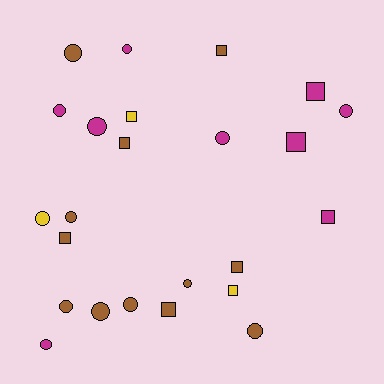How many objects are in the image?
There are 24 objects.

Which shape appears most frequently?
Circle, with 14 objects.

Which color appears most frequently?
Brown, with 12 objects.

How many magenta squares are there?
There are 3 magenta squares.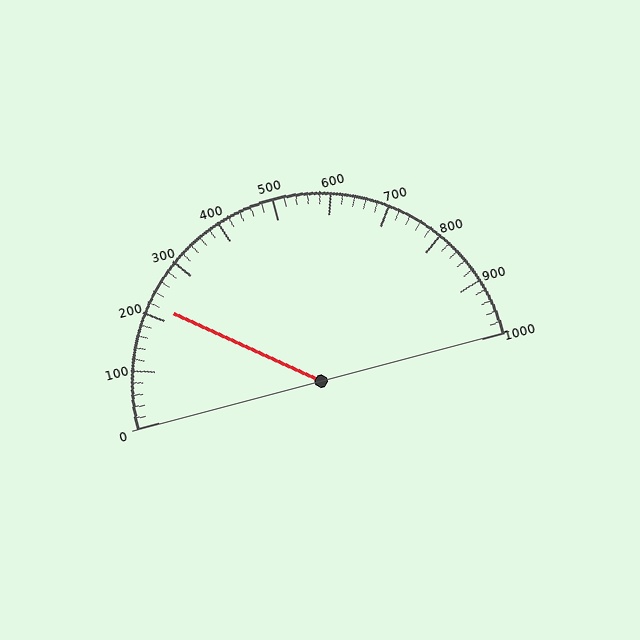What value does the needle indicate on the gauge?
The needle indicates approximately 220.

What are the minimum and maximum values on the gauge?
The gauge ranges from 0 to 1000.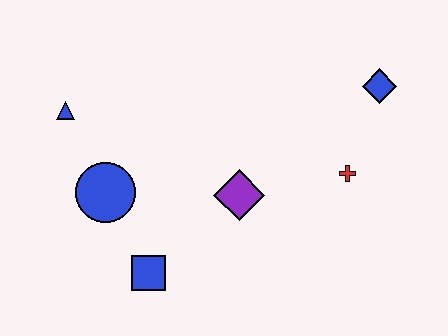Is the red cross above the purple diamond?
Yes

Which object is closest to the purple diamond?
The red cross is closest to the purple diamond.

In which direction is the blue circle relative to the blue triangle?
The blue circle is below the blue triangle.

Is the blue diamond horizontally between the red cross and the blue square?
No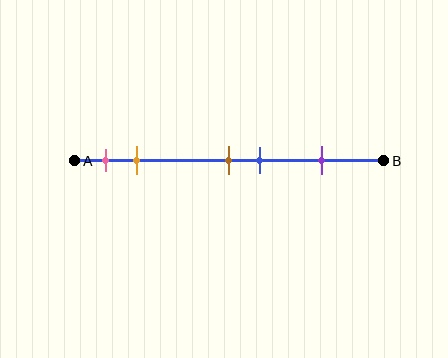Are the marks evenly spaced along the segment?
No, the marks are not evenly spaced.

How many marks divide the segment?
There are 5 marks dividing the segment.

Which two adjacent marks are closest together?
The brown and blue marks are the closest adjacent pair.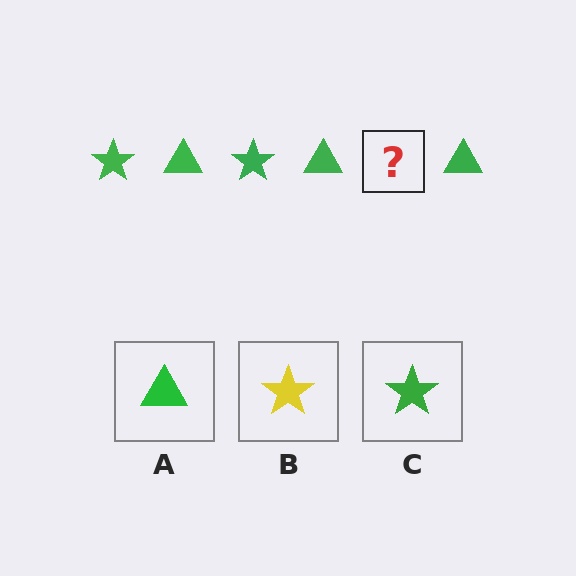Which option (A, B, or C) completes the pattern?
C.